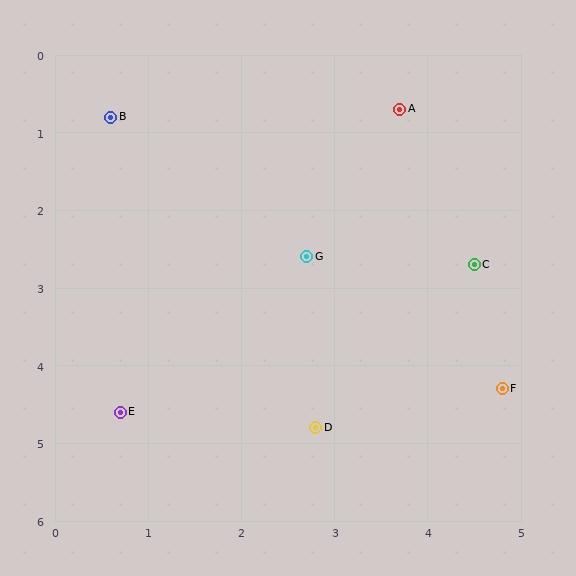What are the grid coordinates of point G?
Point G is at approximately (2.7, 2.6).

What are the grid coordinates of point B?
Point B is at approximately (0.6, 0.8).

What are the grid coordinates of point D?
Point D is at approximately (2.8, 4.8).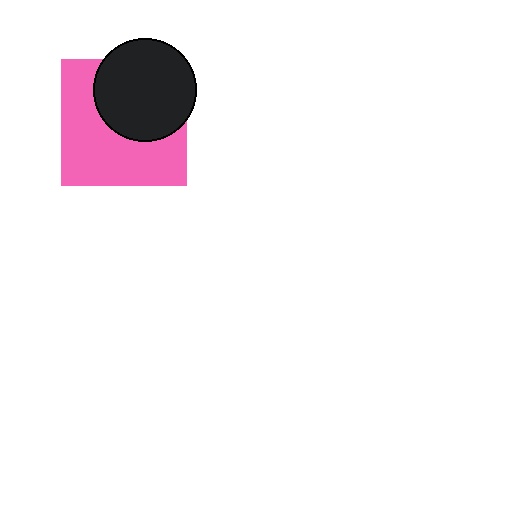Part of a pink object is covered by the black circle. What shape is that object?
It is a square.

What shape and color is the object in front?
The object in front is a black circle.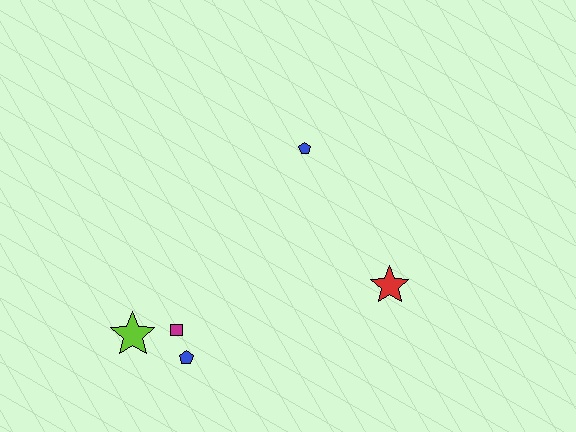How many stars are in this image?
There are 2 stars.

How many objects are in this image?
There are 5 objects.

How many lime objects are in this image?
There is 1 lime object.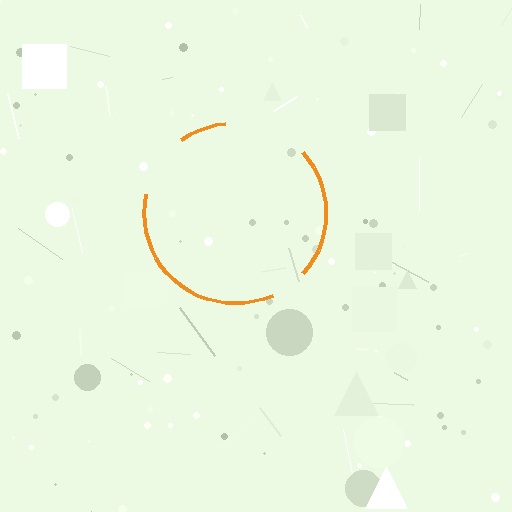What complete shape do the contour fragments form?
The contour fragments form a circle.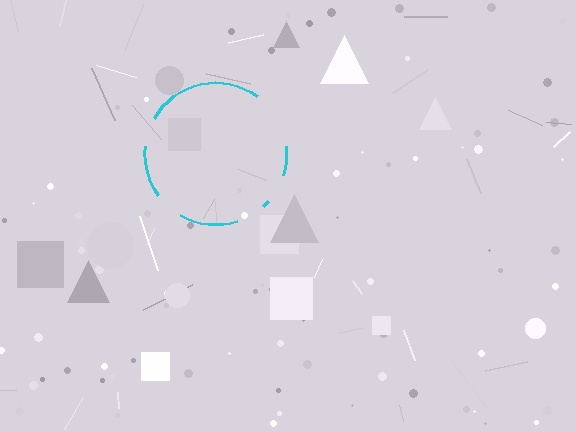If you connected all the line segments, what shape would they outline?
They would outline a circle.